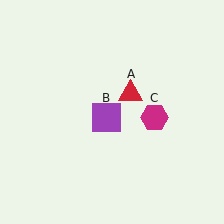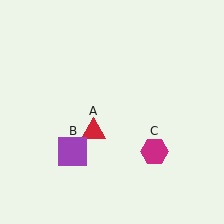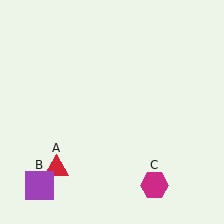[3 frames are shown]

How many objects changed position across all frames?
3 objects changed position: red triangle (object A), purple square (object B), magenta hexagon (object C).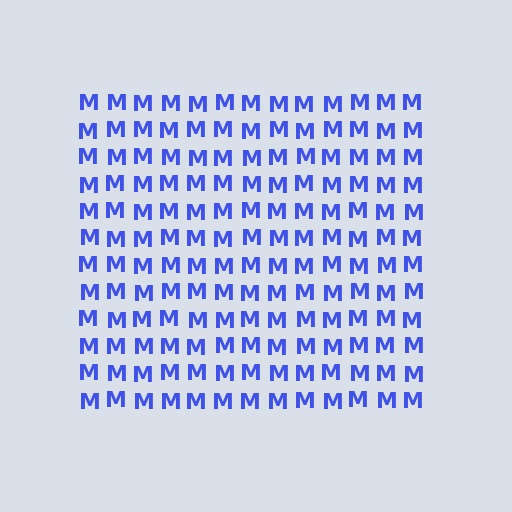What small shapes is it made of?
It is made of small letter M's.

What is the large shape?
The large shape is a square.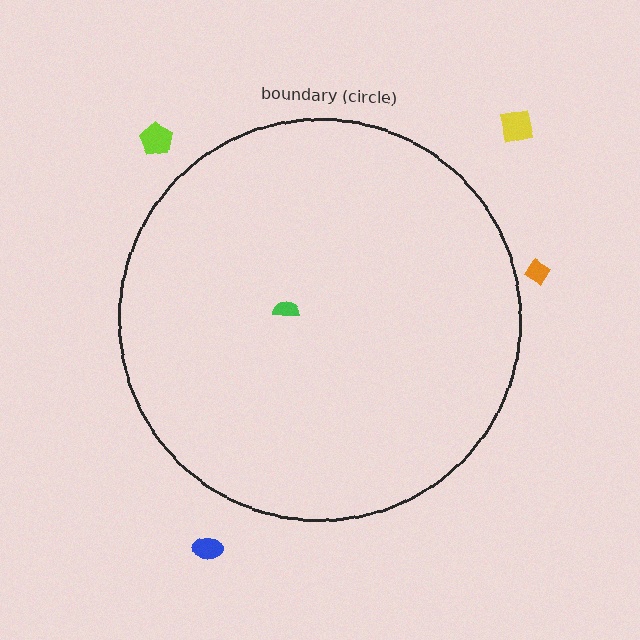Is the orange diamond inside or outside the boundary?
Outside.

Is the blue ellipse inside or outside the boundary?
Outside.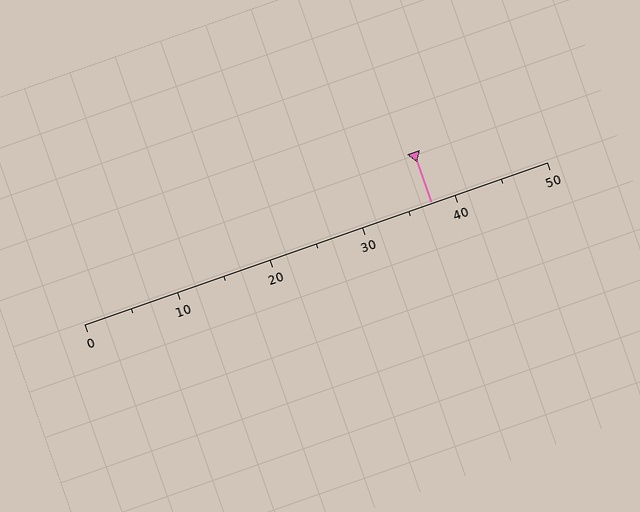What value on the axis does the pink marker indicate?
The marker indicates approximately 37.5.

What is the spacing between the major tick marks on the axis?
The major ticks are spaced 10 apart.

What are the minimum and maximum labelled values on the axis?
The axis runs from 0 to 50.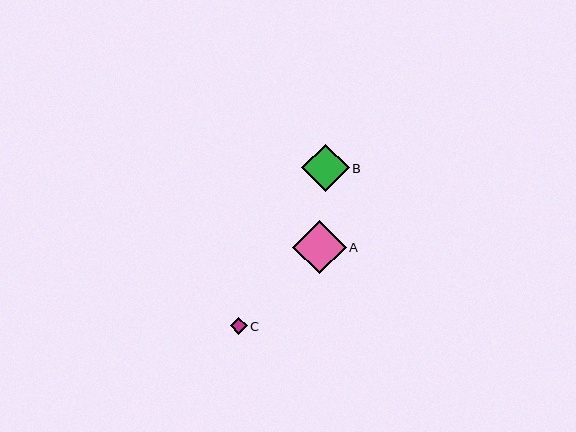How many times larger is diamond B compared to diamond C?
Diamond B is approximately 2.8 times the size of diamond C.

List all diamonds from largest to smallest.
From largest to smallest: A, B, C.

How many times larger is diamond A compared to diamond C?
Diamond A is approximately 3.1 times the size of diamond C.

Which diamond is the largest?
Diamond A is the largest with a size of approximately 54 pixels.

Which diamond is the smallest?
Diamond C is the smallest with a size of approximately 17 pixels.